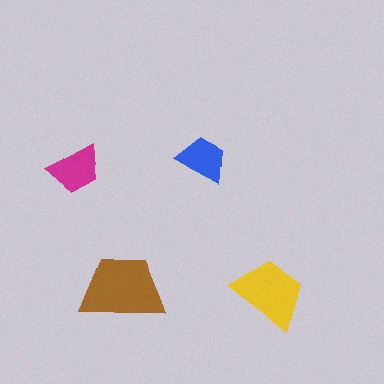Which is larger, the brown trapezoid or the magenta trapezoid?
The brown one.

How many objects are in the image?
There are 4 objects in the image.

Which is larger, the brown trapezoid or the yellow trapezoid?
The brown one.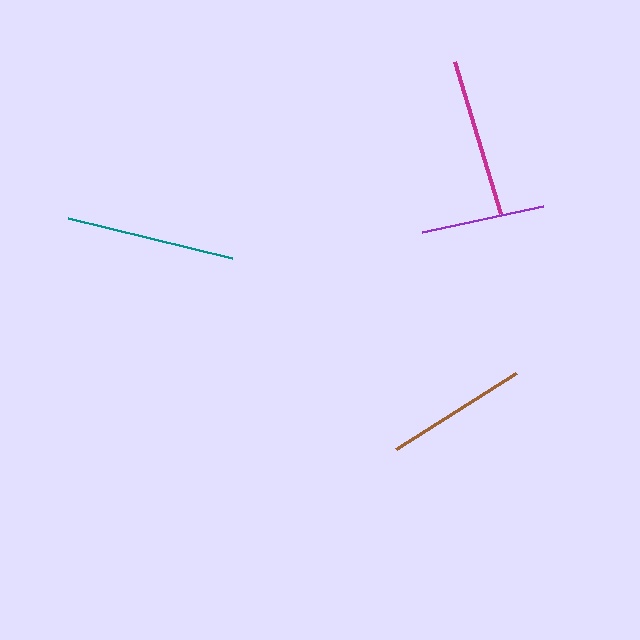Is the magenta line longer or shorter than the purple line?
The magenta line is longer than the purple line.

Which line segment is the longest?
The teal line is the longest at approximately 169 pixels.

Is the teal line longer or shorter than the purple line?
The teal line is longer than the purple line.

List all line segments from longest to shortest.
From longest to shortest: teal, magenta, brown, purple.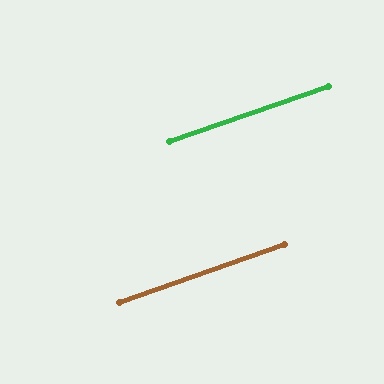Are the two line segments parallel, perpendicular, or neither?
Parallel — their directions differ by only 0.2°.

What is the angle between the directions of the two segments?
Approximately 0 degrees.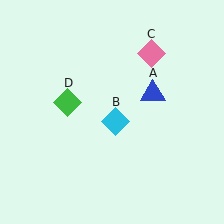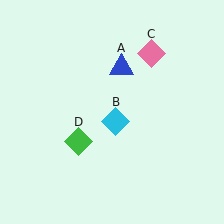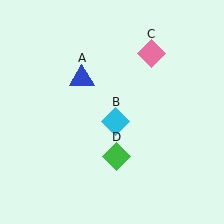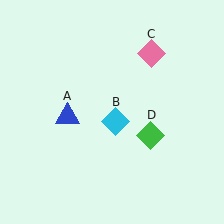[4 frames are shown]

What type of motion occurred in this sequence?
The blue triangle (object A), green diamond (object D) rotated counterclockwise around the center of the scene.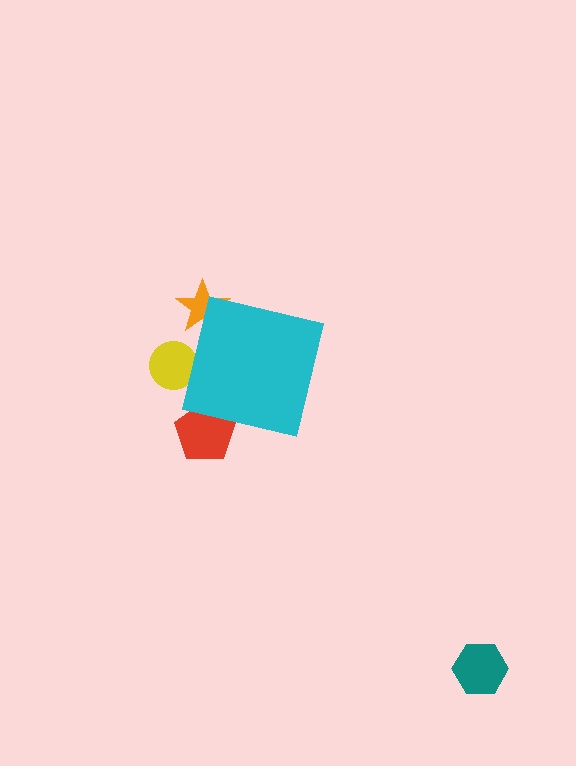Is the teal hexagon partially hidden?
No, the teal hexagon is fully visible.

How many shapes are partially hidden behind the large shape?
3 shapes are partially hidden.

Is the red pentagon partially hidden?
Yes, the red pentagon is partially hidden behind the cyan square.